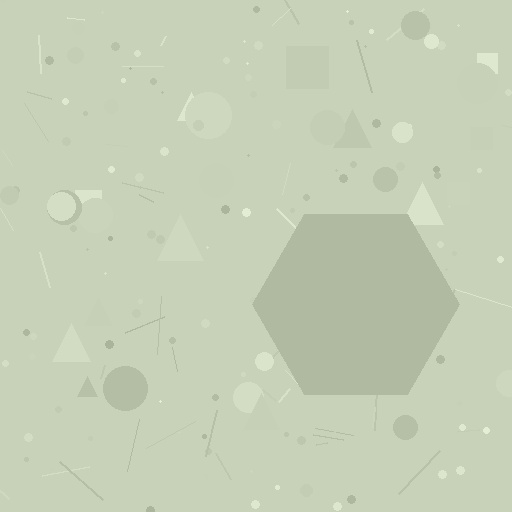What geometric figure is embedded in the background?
A hexagon is embedded in the background.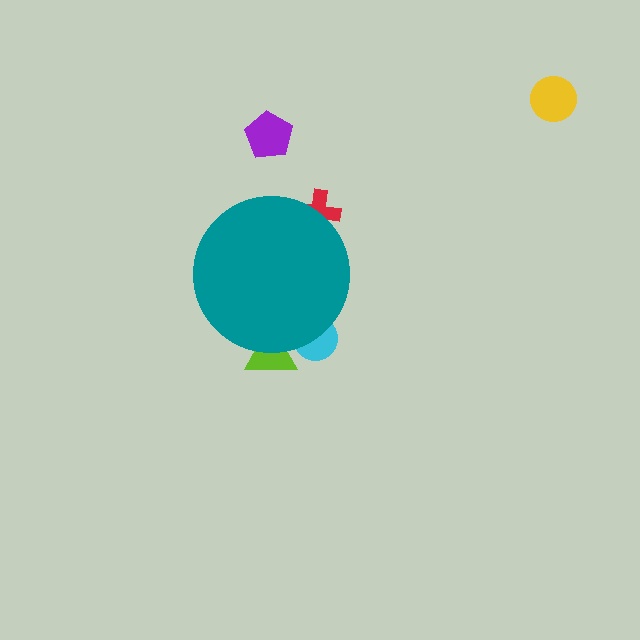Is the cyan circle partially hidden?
Yes, the cyan circle is partially hidden behind the teal circle.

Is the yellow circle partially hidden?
No, the yellow circle is fully visible.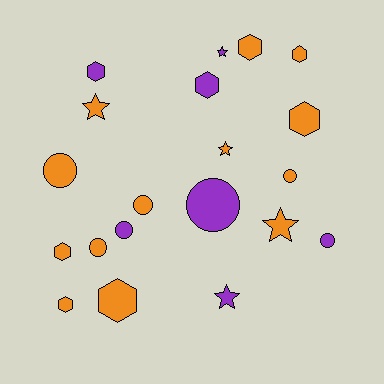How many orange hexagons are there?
There are 6 orange hexagons.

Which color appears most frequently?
Orange, with 13 objects.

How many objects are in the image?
There are 20 objects.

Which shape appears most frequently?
Hexagon, with 8 objects.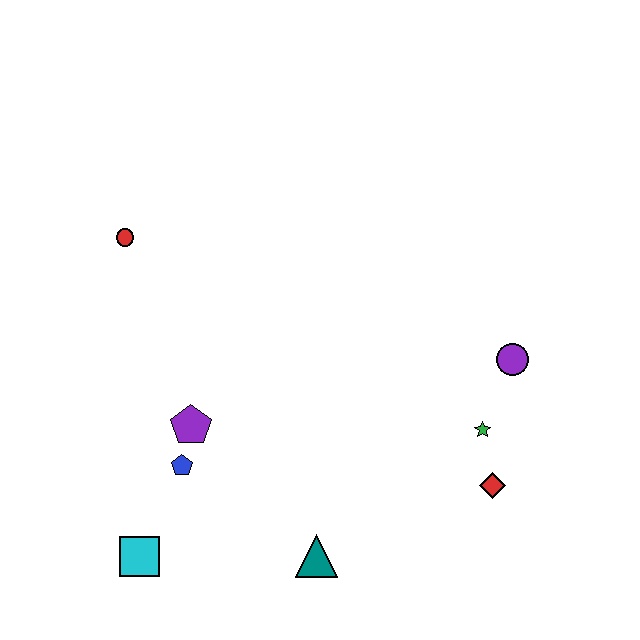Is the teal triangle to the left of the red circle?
No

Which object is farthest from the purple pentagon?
The purple circle is farthest from the purple pentagon.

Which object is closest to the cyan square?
The blue pentagon is closest to the cyan square.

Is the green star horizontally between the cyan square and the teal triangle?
No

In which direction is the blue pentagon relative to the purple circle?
The blue pentagon is to the left of the purple circle.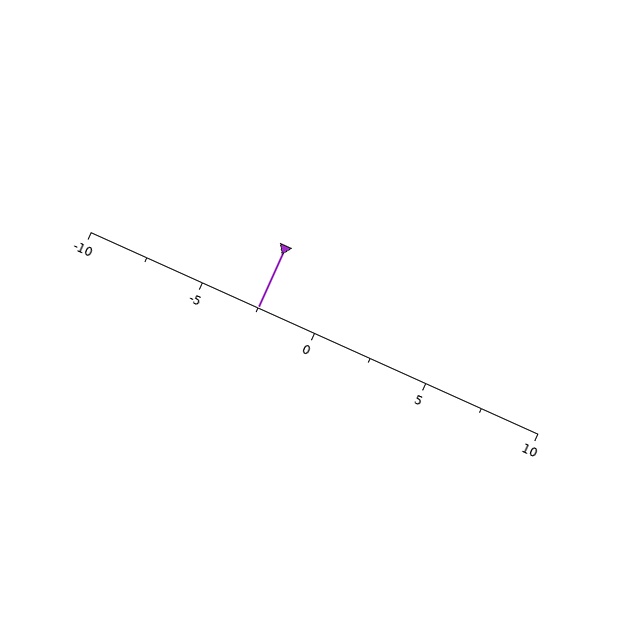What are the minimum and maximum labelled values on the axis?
The axis runs from -10 to 10.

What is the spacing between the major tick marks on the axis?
The major ticks are spaced 5 apart.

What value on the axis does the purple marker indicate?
The marker indicates approximately -2.5.